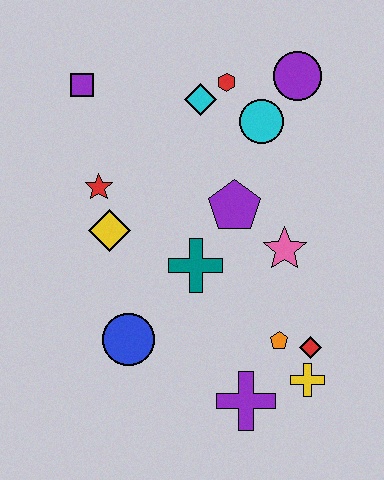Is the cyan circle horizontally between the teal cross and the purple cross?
No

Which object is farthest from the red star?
The yellow cross is farthest from the red star.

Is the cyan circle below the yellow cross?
No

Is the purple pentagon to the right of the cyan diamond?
Yes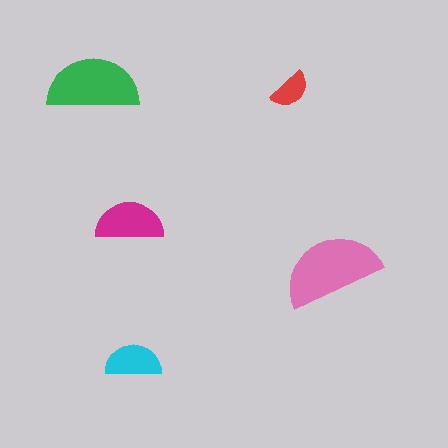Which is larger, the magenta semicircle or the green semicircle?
The green one.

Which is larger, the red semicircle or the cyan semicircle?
The cyan one.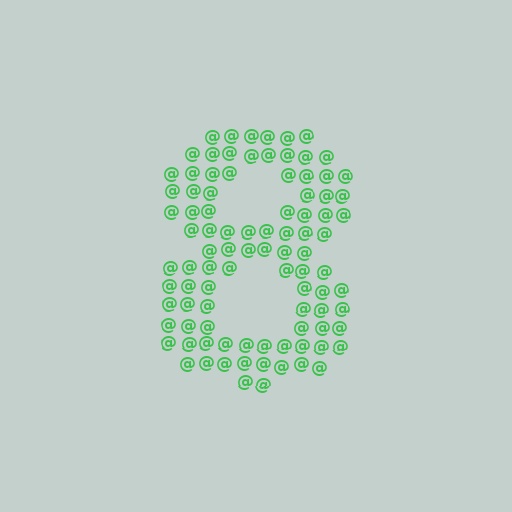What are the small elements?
The small elements are at signs.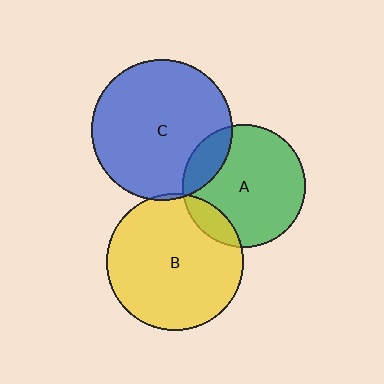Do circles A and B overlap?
Yes.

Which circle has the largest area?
Circle C (blue).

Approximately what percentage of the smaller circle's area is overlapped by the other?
Approximately 15%.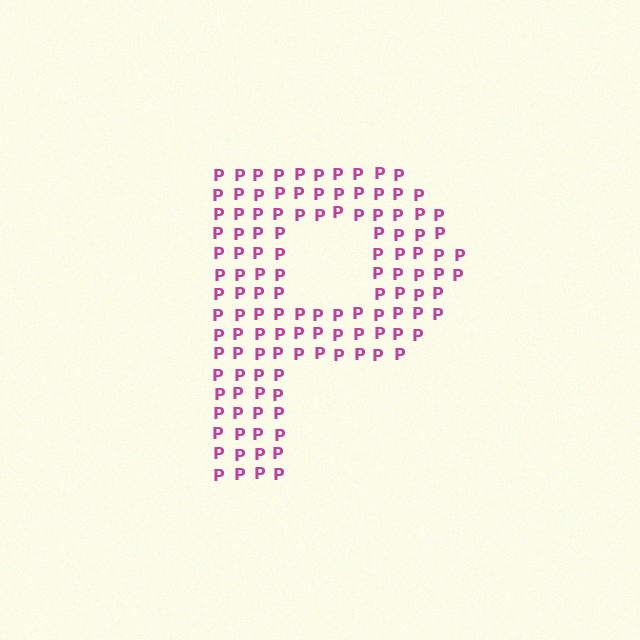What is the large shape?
The large shape is the letter P.